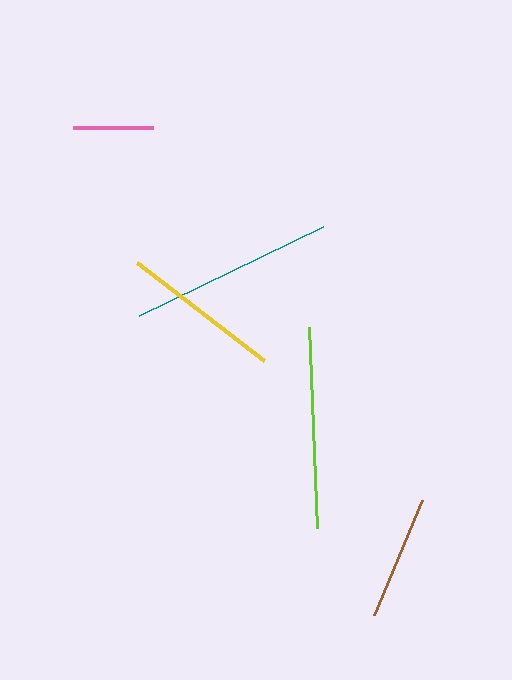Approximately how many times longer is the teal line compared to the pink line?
The teal line is approximately 2.6 times the length of the pink line.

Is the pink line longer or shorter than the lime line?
The lime line is longer than the pink line.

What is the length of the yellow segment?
The yellow segment is approximately 161 pixels long.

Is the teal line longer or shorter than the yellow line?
The teal line is longer than the yellow line.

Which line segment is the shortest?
The pink line is the shortest at approximately 79 pixels.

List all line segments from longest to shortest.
From longest to shortest: teal, lime, yellow, brown, pink.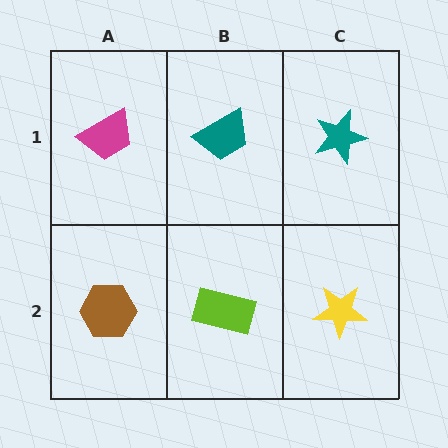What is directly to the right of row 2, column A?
A lime rectangle.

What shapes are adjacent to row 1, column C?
A yellow star (row 2, column C), a teal trapezoid (row 1, column B).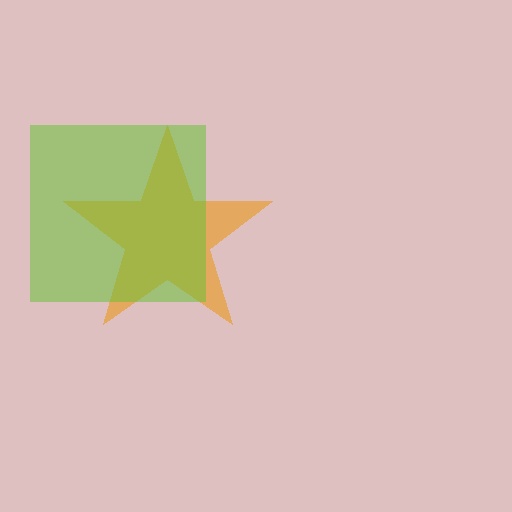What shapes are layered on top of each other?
The layered shapes are: an orange star, a lime square.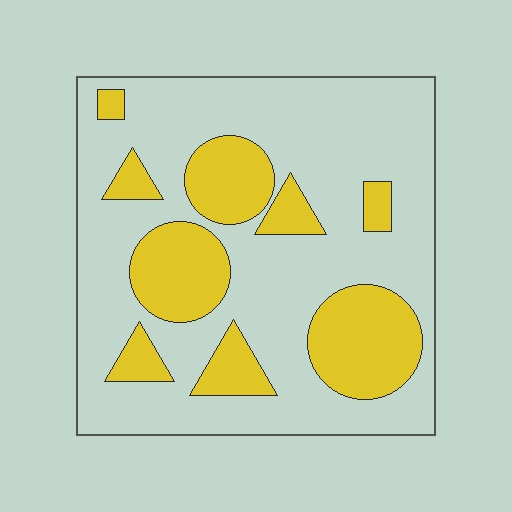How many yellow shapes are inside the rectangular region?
9.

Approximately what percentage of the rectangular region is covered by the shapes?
Approximately 30%.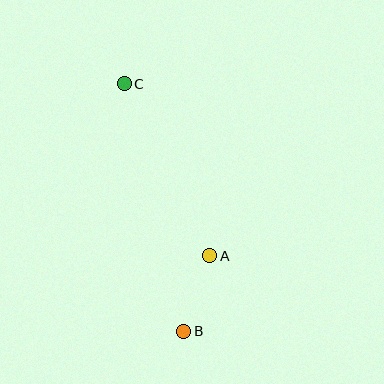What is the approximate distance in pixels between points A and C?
The distance between A and C is approximately 192 pixels.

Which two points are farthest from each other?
Points B and C are farthest from each other.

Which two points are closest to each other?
Points A and B are closest to each other.